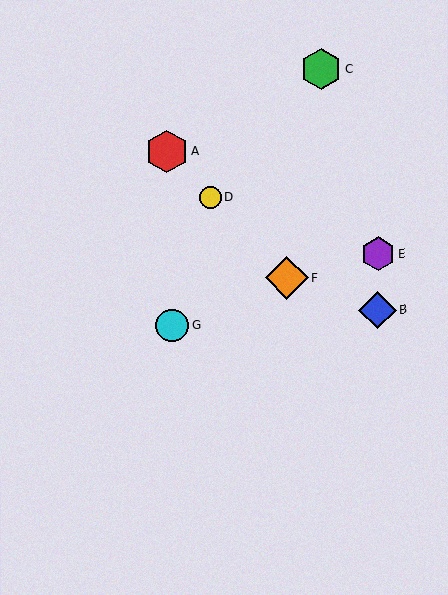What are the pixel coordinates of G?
Object G is at (172, 326).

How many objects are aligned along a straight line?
3 objects (A, D, F) are aligned along a straight line.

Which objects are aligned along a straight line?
Objects A, D, F are aligned along a straight line.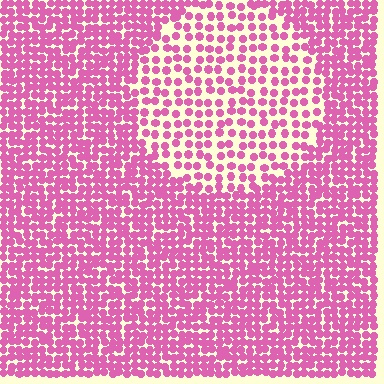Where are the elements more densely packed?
The elements are more densely packed outside the circle boundary.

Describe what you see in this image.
The image contains small pink elements arranged at two different densities. A circle-shaped region is visible where the elements are less densely packed than the surrounding area.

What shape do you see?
I see a circle.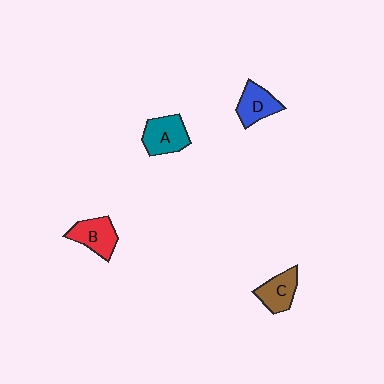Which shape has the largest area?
Shape A (teal).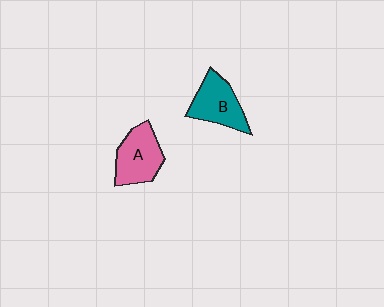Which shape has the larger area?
Shape A (pink).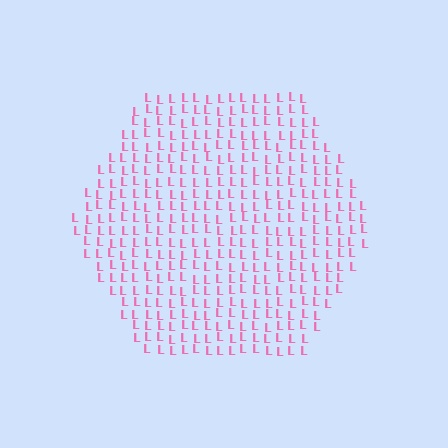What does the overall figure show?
The overall figure shows a hexagon.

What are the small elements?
The small elements are letter L's.